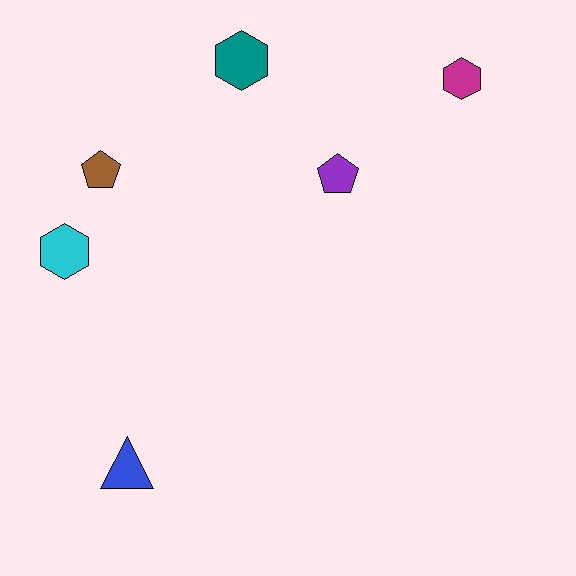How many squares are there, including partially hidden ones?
There are no squares.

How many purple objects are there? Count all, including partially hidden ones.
There is 1 purple object.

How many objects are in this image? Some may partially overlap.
There are 6 objects.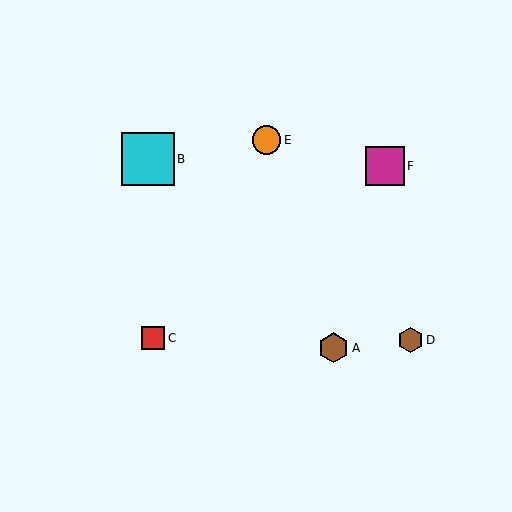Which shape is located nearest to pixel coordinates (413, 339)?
The brown hexagon (labeled D) at (411, 340) is nearest to that location.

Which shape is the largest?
The cyan square (labeled B) is the largest.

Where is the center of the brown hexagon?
The center of the brown hexagon is at (411, 340).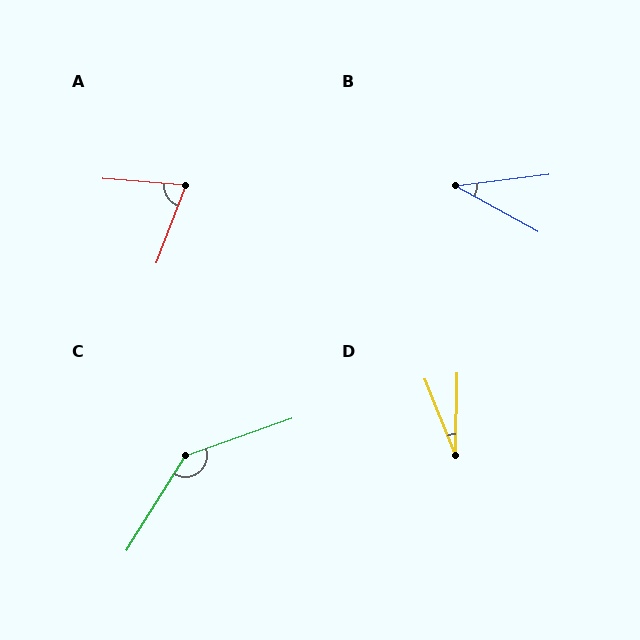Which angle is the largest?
C, at approximately 141 degrees.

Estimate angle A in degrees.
Approximately 73 degrees.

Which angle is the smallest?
D, at approximately 23 degrees.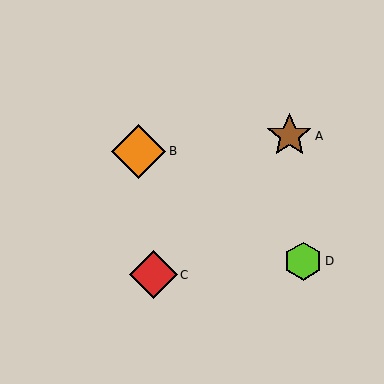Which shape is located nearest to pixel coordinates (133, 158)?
The orange diamond (labeled B) at (139, 151) is nearest to that location.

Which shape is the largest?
The orange diamond (labeled B) is the largest.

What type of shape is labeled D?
Shape D is a lime hexagon.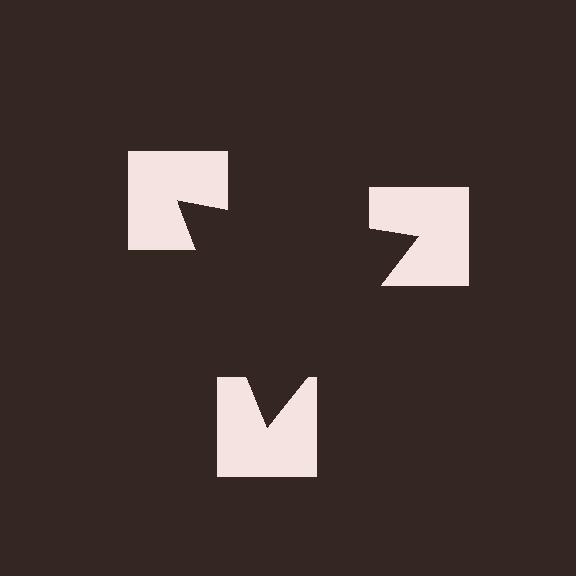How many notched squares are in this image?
There are 3 — one at each vertex of the illusory triangle.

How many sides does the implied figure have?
3 sides.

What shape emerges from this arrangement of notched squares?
An illusory triangle — its edges are inferred from the aligned wedge cuts in the notched squares, not physically drawn.